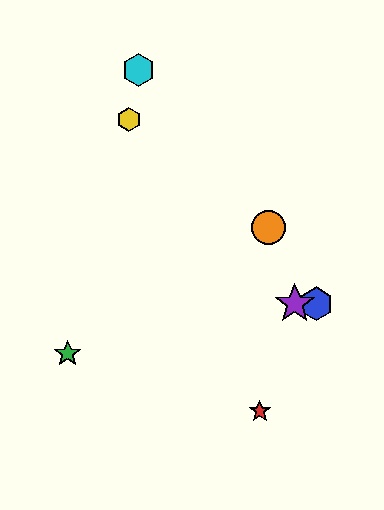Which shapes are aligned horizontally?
The blue hexagon, the purple star are aligned horizontally.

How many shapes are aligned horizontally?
2 shapes (the blue hexagon, the purple star) are aligned horizontally.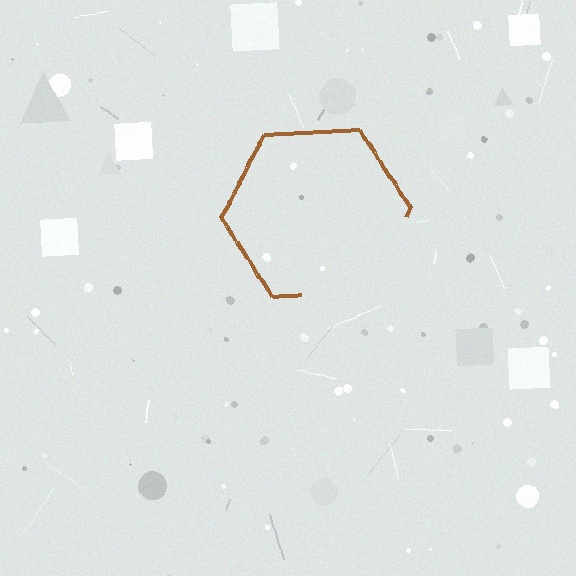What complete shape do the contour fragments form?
The contour fragments form a hexagon.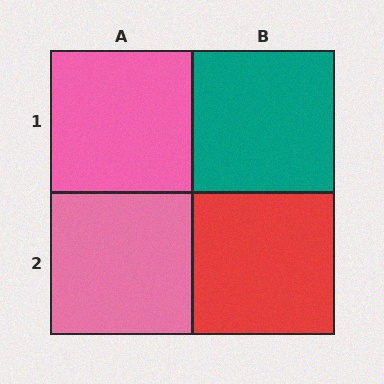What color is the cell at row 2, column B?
Red.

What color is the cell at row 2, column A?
Pink.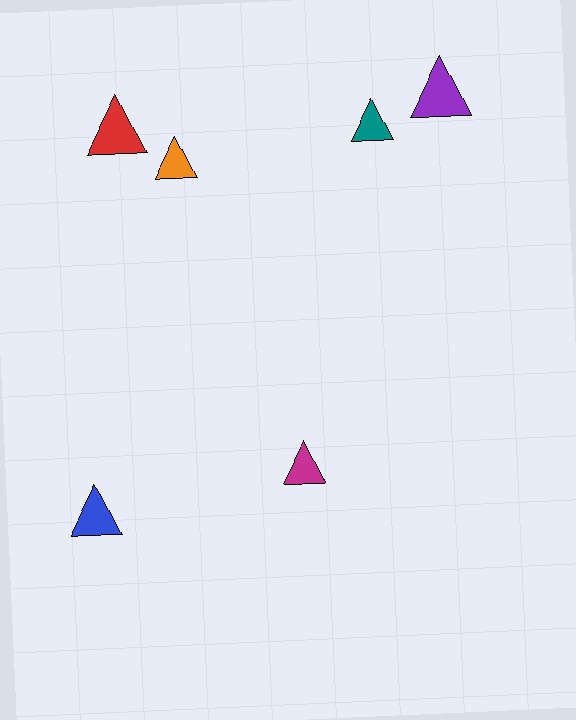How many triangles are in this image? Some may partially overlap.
There are 6 triangles.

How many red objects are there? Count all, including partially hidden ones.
There is 1 red object.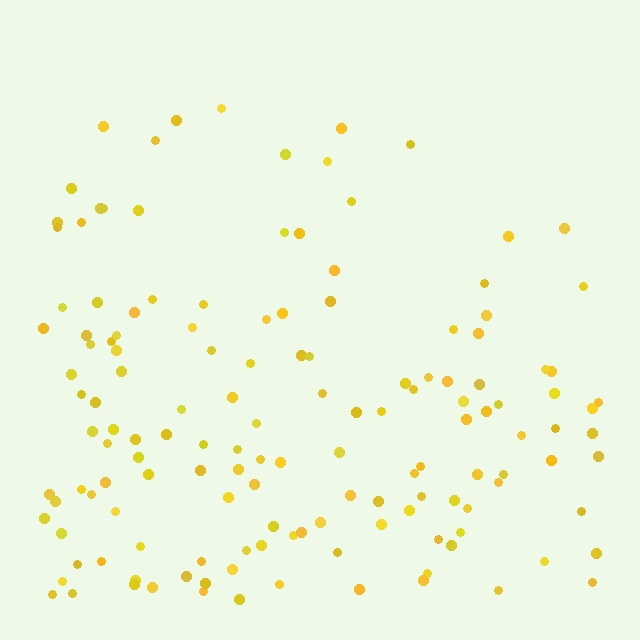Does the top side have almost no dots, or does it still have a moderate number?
Still a moderate number, just noticeably fewer than the bottom.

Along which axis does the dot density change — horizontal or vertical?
Vertical.